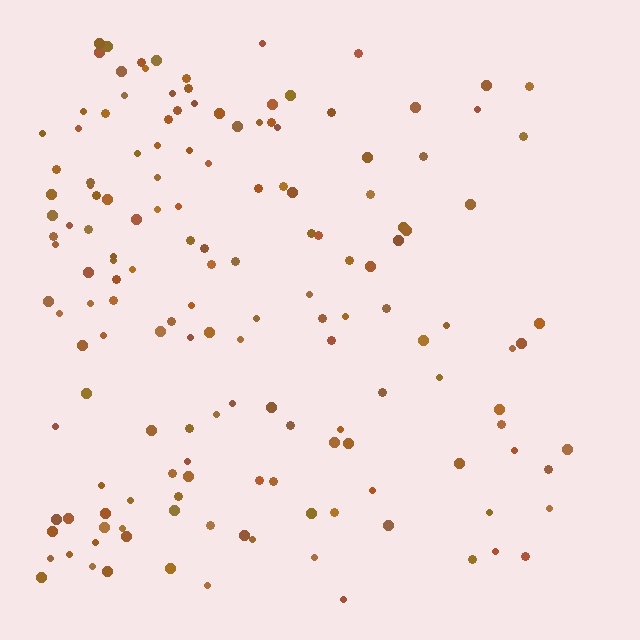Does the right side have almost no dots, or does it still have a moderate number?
Still a moderate number, just noticeably fewer than the left.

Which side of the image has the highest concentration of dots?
The left.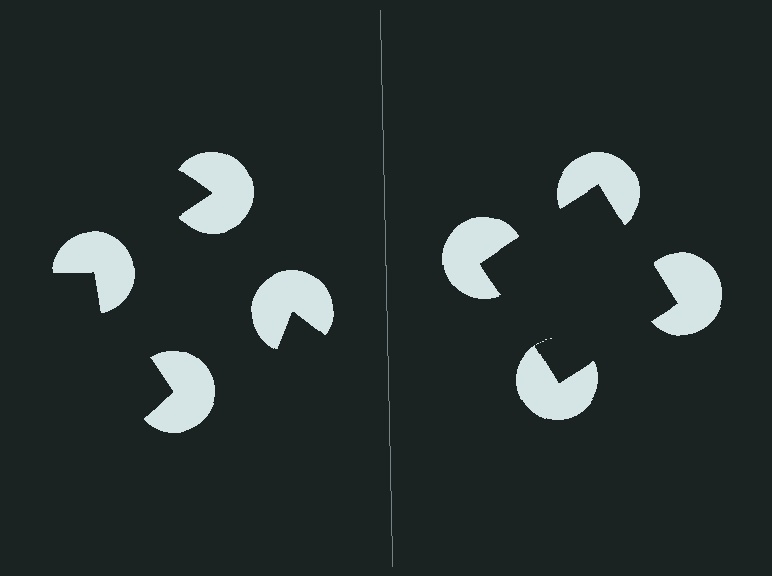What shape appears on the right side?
An illusory square.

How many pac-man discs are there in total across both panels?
8 — 4 on each side.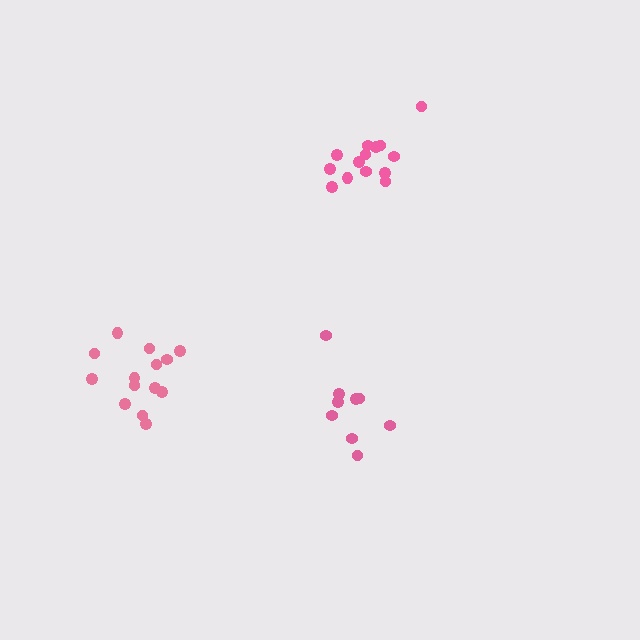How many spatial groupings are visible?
There are 3 spatial groupings.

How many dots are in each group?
Group 1: 9 dots, Group 2: 14 dots, Group 3: 14 dots (37 total).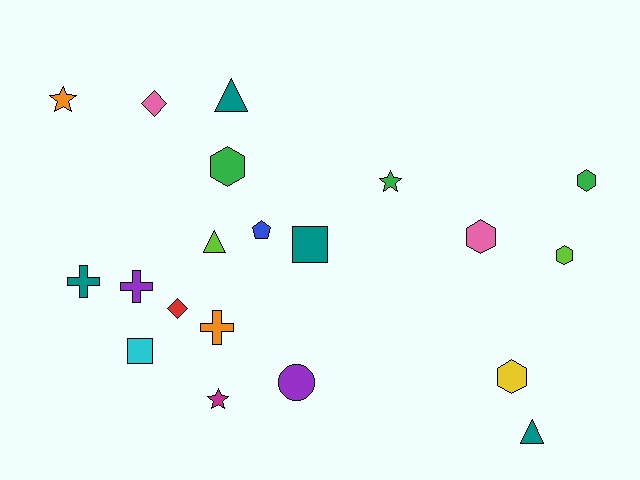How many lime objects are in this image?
There are 2 lime objects.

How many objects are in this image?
There are 20 objects.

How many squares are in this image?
There are 2 squares.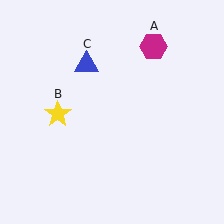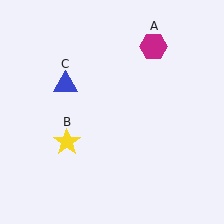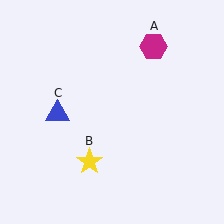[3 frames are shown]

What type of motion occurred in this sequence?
The yellow star (object B), blue triangle (object C) rotated counterclockwise around the center of the scene.